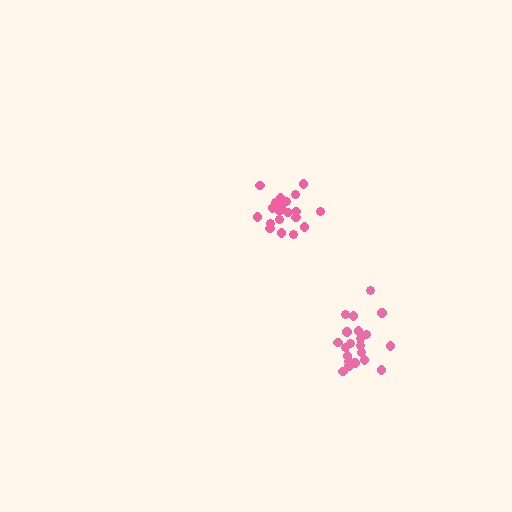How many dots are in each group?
Group 1: 20 dots, Group 2: 21 dots (41 total).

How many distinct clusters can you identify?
There are 2 distinct clusters.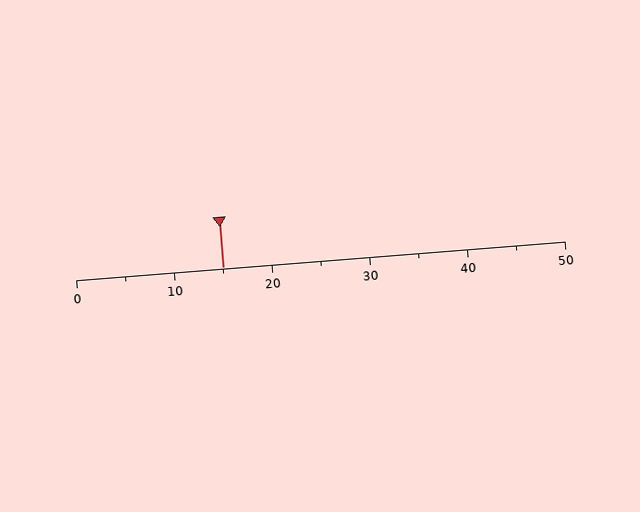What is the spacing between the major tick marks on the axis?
The major ticks are spaced 10 apart.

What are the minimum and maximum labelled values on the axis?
The axis runs from 0 to 50.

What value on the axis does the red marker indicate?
The marker indicates approximately 15.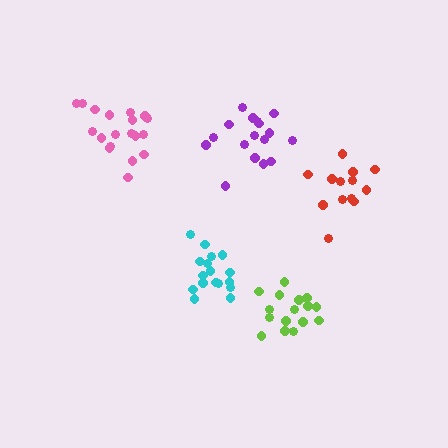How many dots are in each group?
Group 1: 17 dots, Group 2: 16 dots, Group 3: 19 dots, Group 4: 13 dots, Group 5: 17 dots (82 total).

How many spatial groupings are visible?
There are 5 spatial groupings.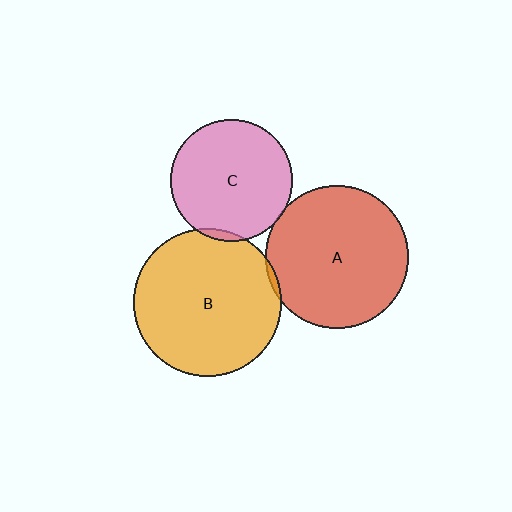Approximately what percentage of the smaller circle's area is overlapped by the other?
Approximately 5%.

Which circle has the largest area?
Circle B (orange).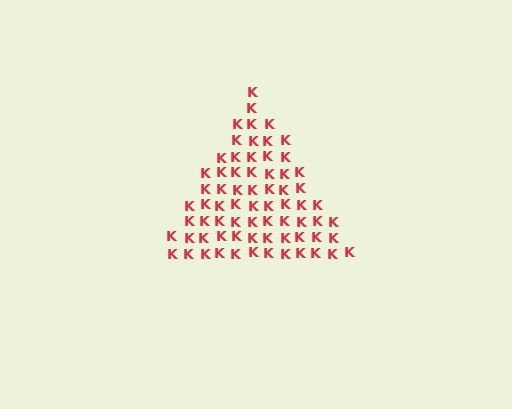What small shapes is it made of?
It is made of small letter K's.